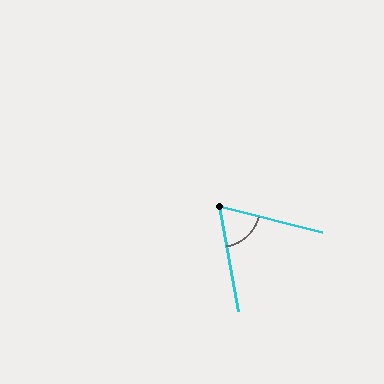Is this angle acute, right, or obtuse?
It is acute.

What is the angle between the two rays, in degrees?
Approximately 66 degrees.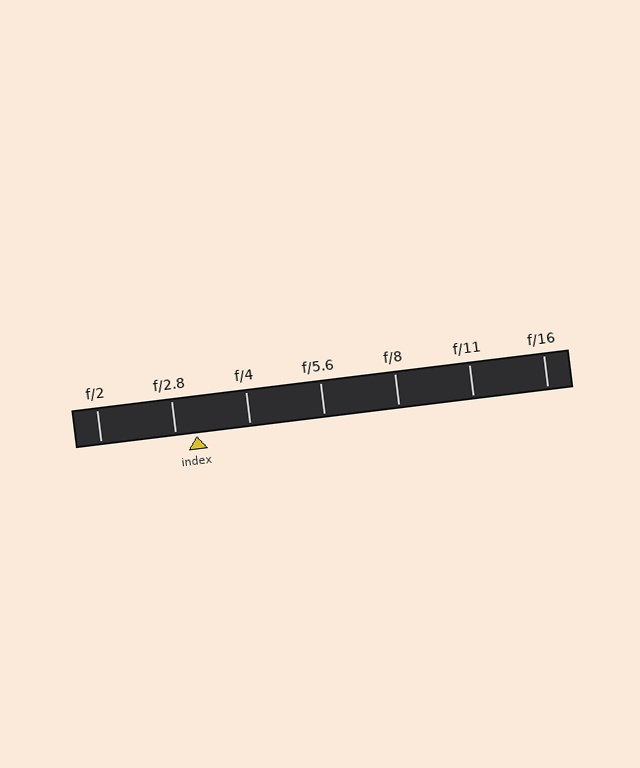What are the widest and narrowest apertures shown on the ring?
The widest aperture shown is f/2 and the narrowest is f/16.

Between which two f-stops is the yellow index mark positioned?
The index mark is between f/2.8 and f/4.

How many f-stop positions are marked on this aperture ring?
There are 7 f-stop positions marked.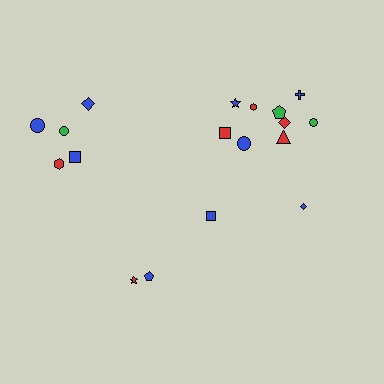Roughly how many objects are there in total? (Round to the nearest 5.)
Roughly 20 objects in total.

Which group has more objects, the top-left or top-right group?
The top-right group.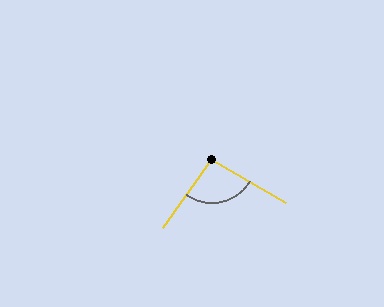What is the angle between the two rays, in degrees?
Approximately 95 degrees.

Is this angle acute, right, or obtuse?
It is obtuse.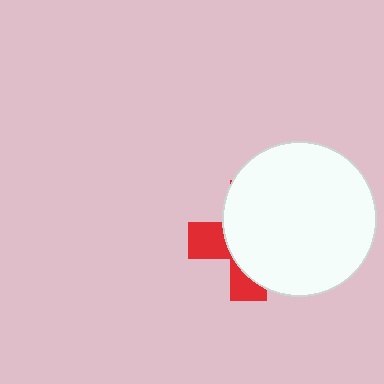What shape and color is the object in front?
The object in front is a white circle.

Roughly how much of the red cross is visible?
A small part of it is visible (roughly 31%).